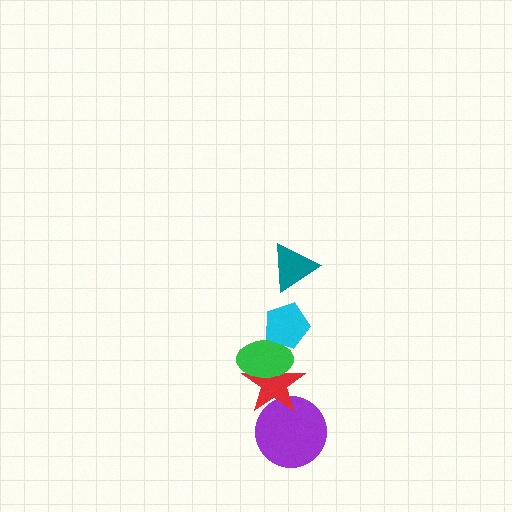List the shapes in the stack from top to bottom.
From top to bottom: the teal triangle, the cyan pentagon, the green ellipse, the red star, the purple circle.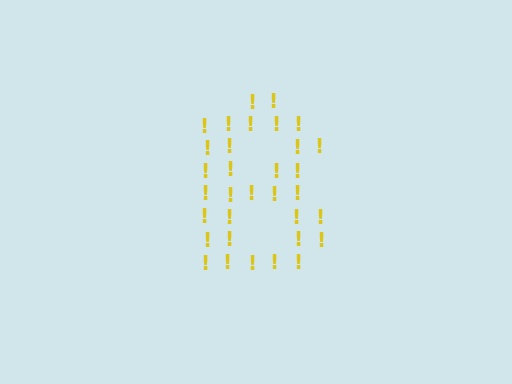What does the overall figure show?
The overall figure shows the digit 8.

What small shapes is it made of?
It is made of small exclamation marks.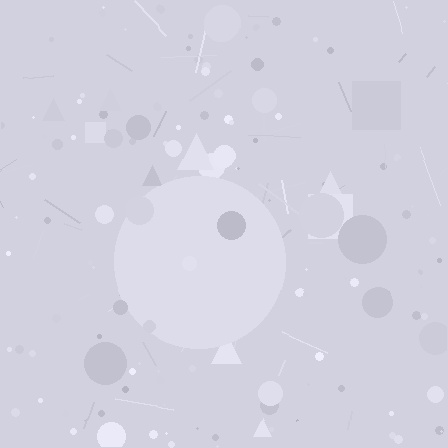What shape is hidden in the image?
A circle is hidden in the image.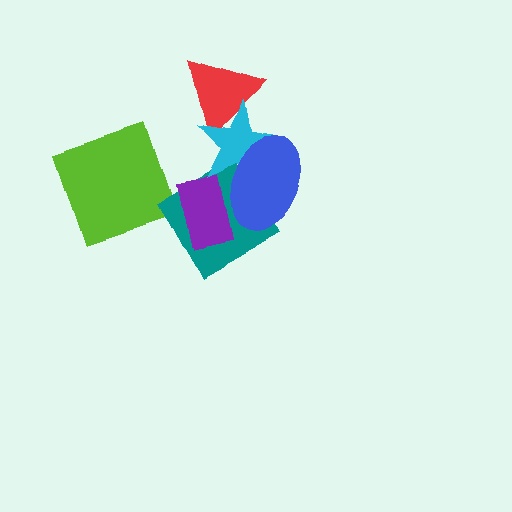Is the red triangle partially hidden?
Yes, it is partially covered by another shape.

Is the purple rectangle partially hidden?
Yes, it is partially covered by another shape.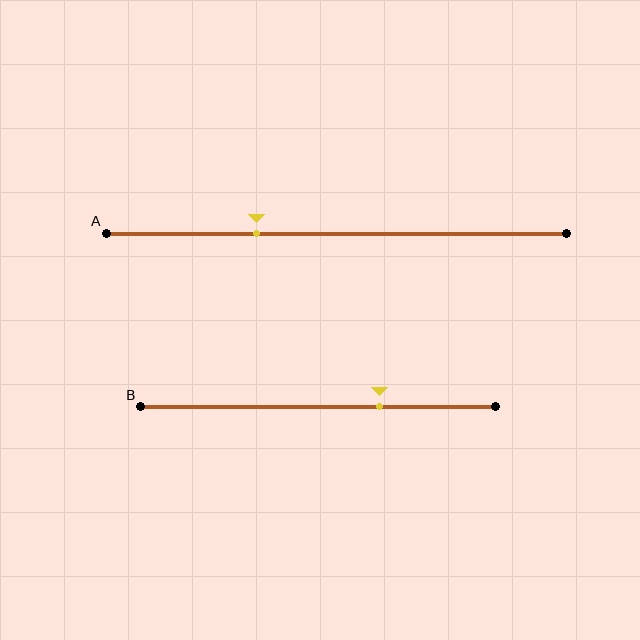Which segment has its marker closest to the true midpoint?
Segment B has its marker closest to the true midpoint.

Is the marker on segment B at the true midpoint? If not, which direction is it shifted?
No, the marker on segment B is shifted to the right by about 17% of the segment length.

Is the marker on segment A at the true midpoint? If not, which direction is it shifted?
No, the marker on segment A is shifted to the left by about 17% of the segment length.